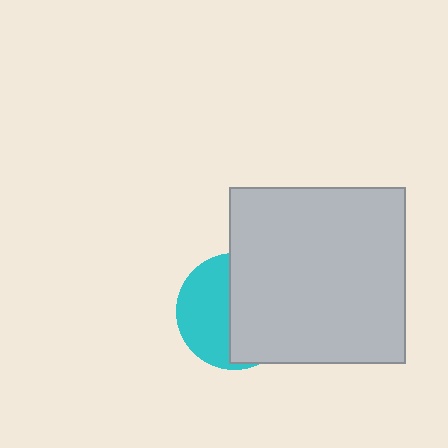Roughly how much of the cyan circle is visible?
About half of it is visible (roughly 46%).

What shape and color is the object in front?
The object in front is a light gray square.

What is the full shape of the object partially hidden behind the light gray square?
The partially hidden object is a cyan circle.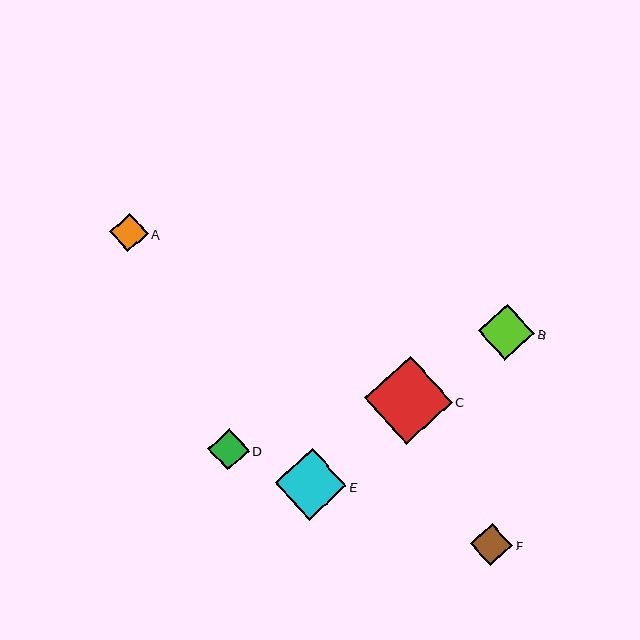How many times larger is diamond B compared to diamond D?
Diamond B is approximately 1.4 times the size of diamond D.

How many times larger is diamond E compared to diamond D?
Diamond E is approximately 1.7 times the size of diamond D.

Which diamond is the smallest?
Diamond A is the smallest with a size of approximately 39 pixels.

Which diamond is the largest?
Diamond C is the largest with a size of approximately 87 pixels.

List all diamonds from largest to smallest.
From largest to smallest: C, E, B, F, D, A.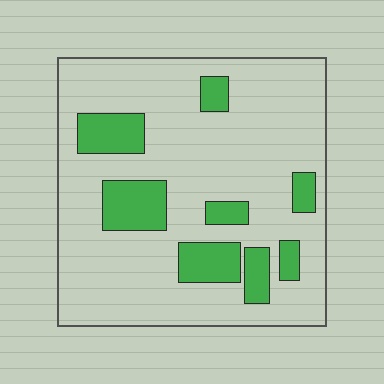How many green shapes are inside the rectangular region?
8.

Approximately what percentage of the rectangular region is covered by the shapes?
Approximately 20%.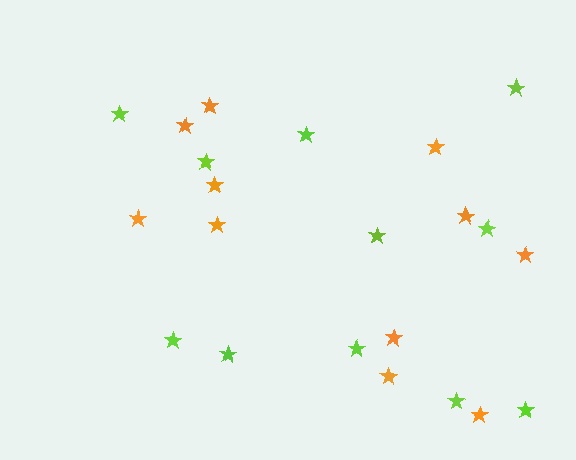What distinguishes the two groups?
There are 2 groups: one group of lime stars (11) and one group of orange stars (11).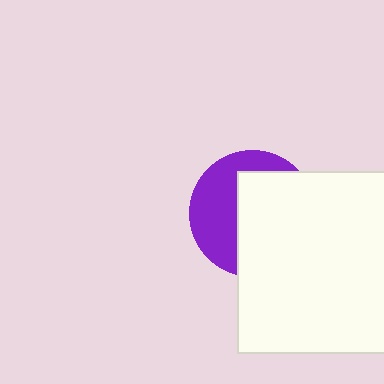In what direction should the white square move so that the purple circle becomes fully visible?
The white square should move right. That is the shortest direction to clear the overlap and leave the purple circle fully visible.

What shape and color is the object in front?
The object in front is a white square.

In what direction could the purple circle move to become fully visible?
The purple circle could move left. That would shift it out from behind the white square entirely.